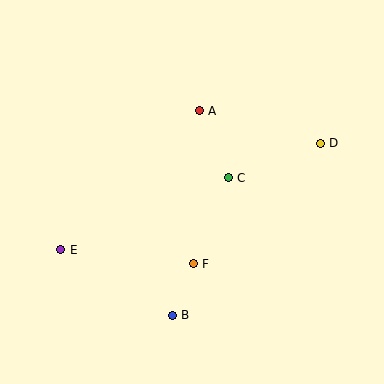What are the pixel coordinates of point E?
Point E is at (61, 250).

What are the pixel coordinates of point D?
Point D is at (320, 143).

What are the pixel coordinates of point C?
Point C is at (228, 178).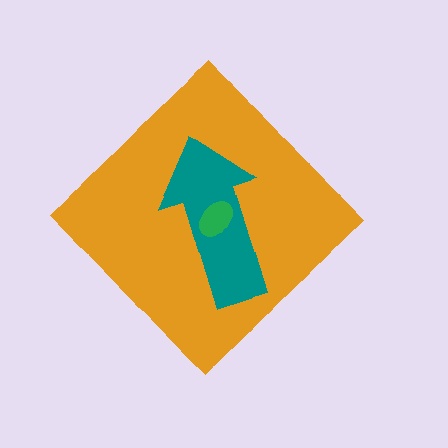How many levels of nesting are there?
3.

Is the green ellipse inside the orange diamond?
Yes.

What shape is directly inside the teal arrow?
The green ellipse.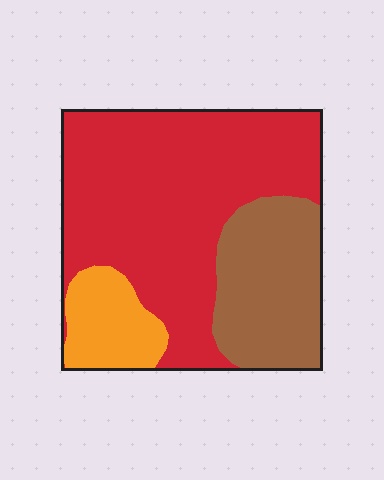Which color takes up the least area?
Orange, at roughly 15%.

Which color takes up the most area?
Red, at roughly 60%.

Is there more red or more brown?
Red.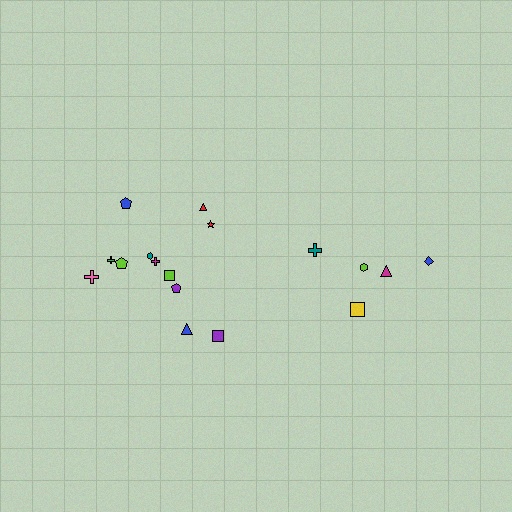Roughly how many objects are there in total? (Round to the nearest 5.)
Roughly 15 objects in total.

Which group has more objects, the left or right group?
The left group.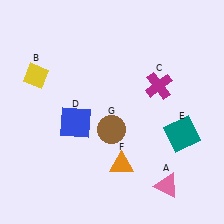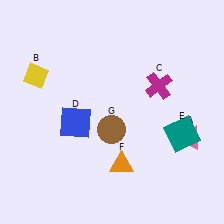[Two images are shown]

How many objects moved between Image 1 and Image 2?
1 object moved between the two images.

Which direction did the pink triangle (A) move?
The pink triangle (A) moved up.